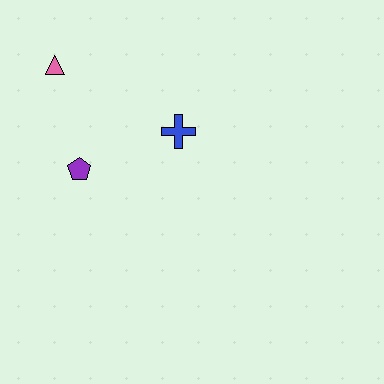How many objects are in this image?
There are 3 objects.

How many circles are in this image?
There are no circles.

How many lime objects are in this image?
There are no lime objects.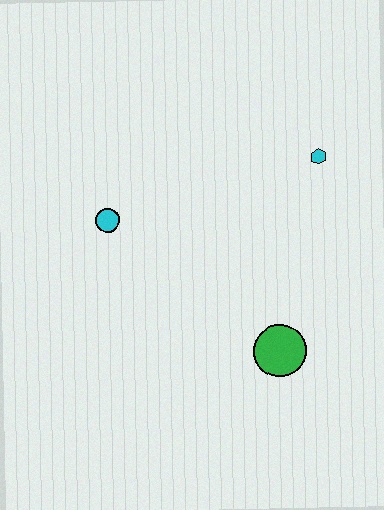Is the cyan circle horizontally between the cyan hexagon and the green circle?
No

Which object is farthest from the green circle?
The cyan circle is farthest from the green circle.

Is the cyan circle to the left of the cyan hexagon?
Yes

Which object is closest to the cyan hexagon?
The green circle is closest to the cyan hexagon.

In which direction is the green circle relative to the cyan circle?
The green circle is to the right of the cyan circle.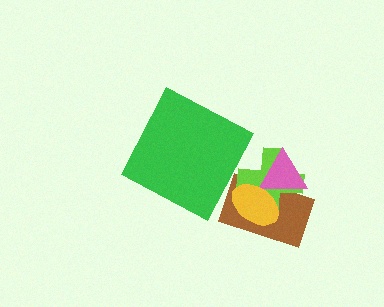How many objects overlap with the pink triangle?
3 objects overlap with the pink triangle.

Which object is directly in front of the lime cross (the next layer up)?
The pink triangle is directly in front of the lime cross.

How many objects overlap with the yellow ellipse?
3 objects overlap with the yellow ellipse.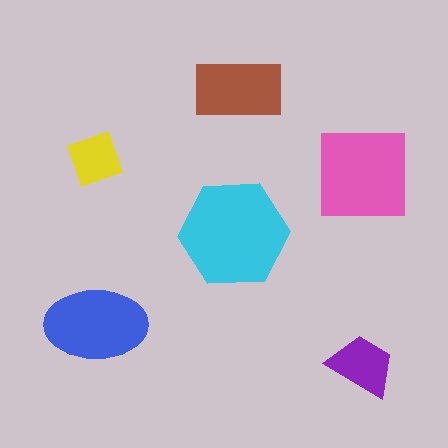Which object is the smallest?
The yellow diamond.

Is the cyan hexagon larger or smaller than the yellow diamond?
Larger.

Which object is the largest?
The cyan hexagon.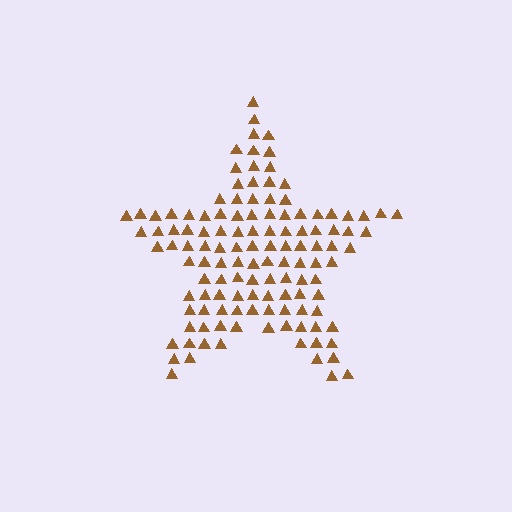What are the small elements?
The small elements are triangles.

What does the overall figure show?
The overall figure shows a star.